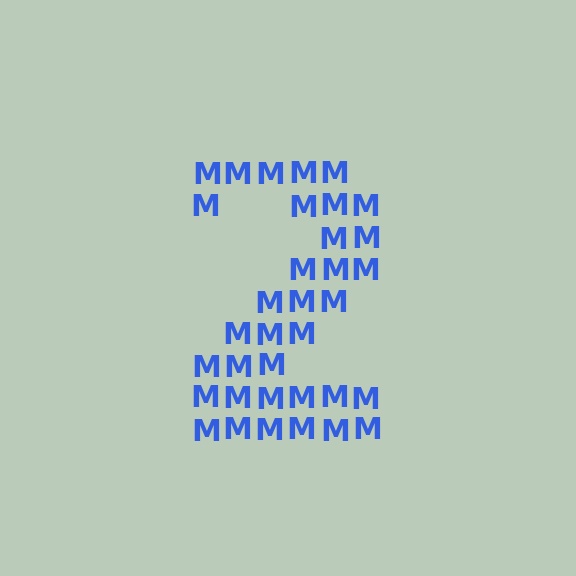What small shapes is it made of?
It is made of small letter M's.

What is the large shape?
The large shape is the digit 2.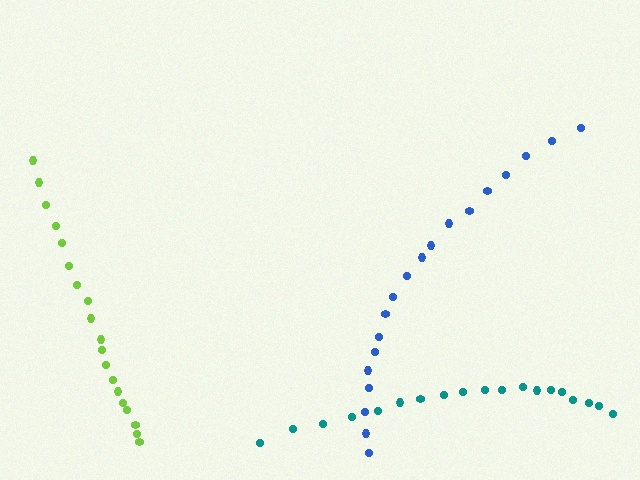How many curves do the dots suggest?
There are 3 distinct paths.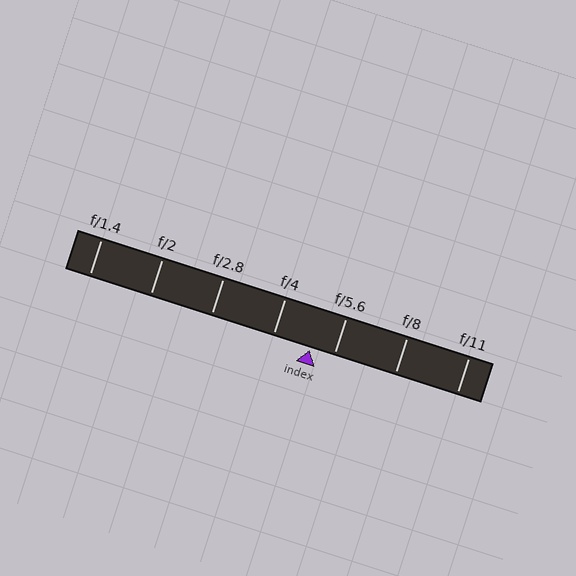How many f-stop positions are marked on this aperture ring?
There are 7 f-stop positions marked.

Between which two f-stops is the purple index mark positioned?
The index mark is between f/4 and f/5.6.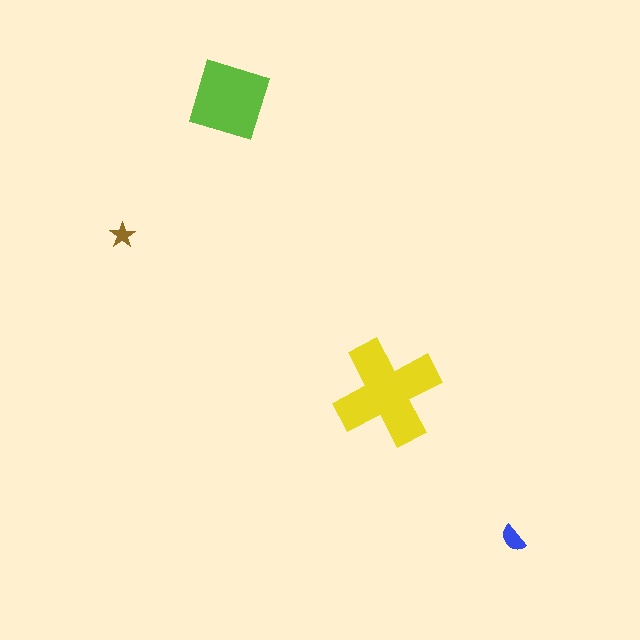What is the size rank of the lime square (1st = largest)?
2nd.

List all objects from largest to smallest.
The yellow cross, the lime square, the blue semicircle, the brown star.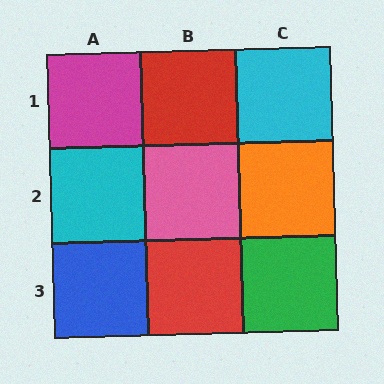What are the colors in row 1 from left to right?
Magenta, red, cyan.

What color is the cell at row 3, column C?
Green.